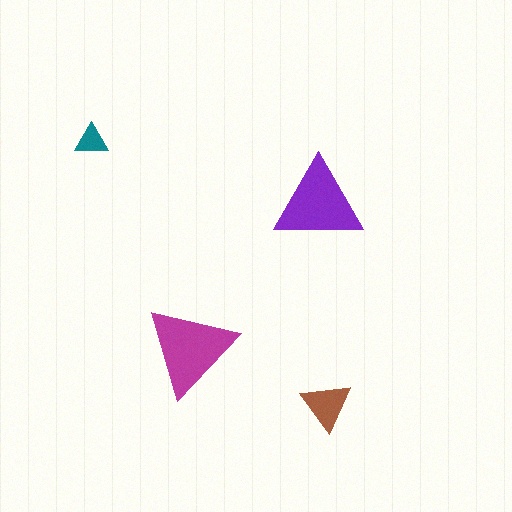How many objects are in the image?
There are 4 objects in the image.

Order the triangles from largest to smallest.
the magenta one, the purple one, the brown one, the teal one.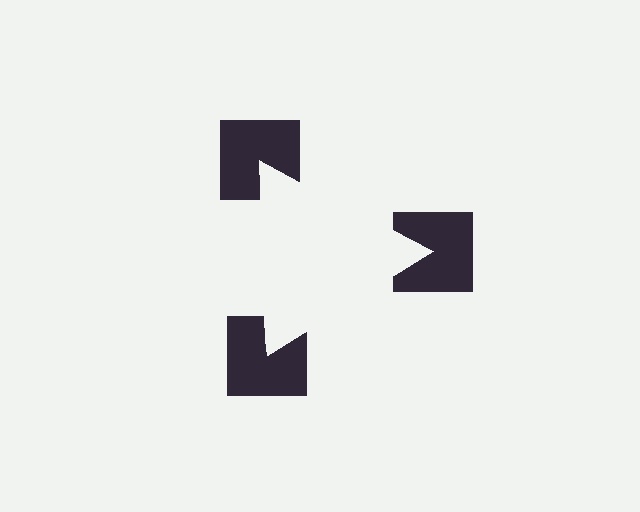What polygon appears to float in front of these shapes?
An illusory triangle — its edges are inferred from the aligned wedge cuts in the notched squares, not physically drawn.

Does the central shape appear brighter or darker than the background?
It typically appears slightly brighter than the background, even though no actual brightness change is drawn.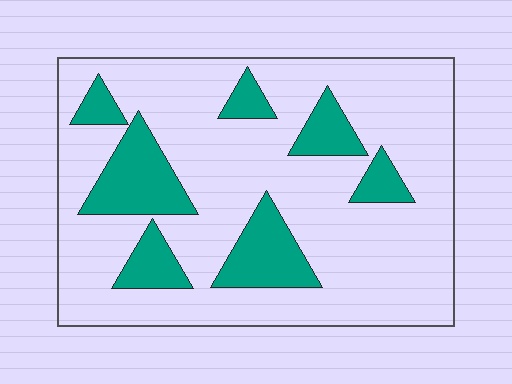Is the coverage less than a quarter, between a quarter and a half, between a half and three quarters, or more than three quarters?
Less than a quarter.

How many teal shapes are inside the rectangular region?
7.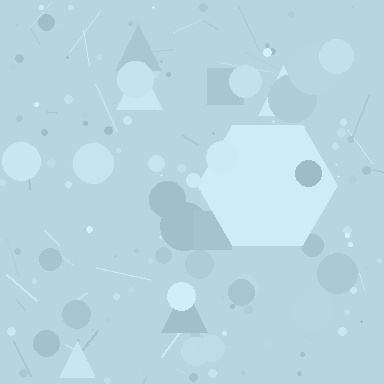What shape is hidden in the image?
A hexagon is hidden in the image.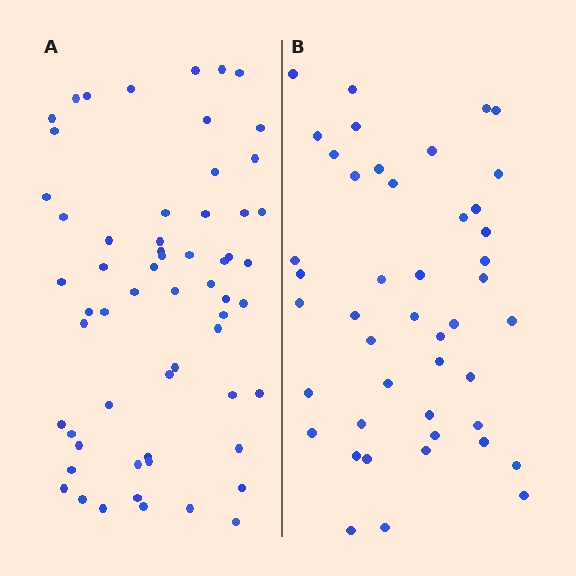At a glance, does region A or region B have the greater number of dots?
Region A (the left region) has more dots.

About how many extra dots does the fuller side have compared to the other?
Region A has approximately 15 more dots than region B.